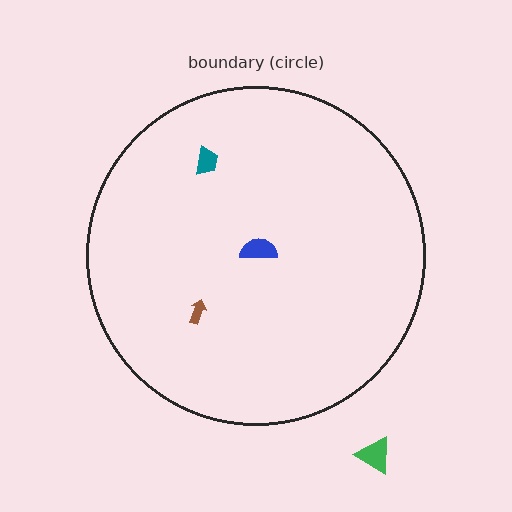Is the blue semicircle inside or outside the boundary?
Inside.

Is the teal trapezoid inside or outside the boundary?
Inside.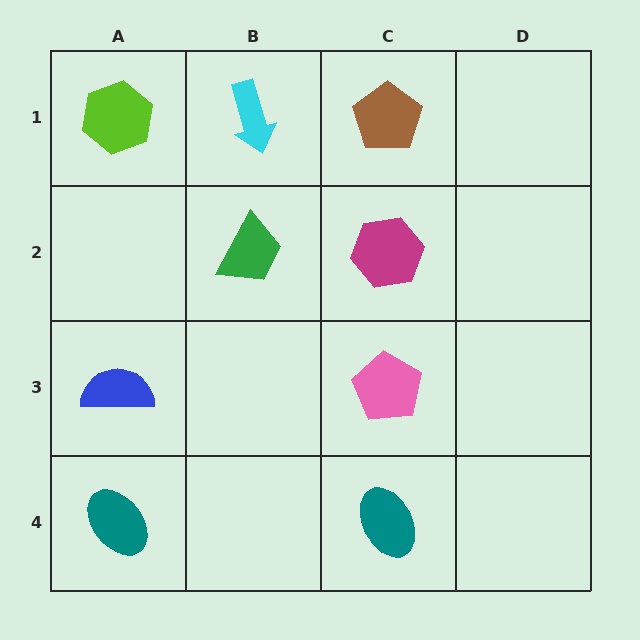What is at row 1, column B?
A cyan arrow.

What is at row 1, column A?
A lime hexagon.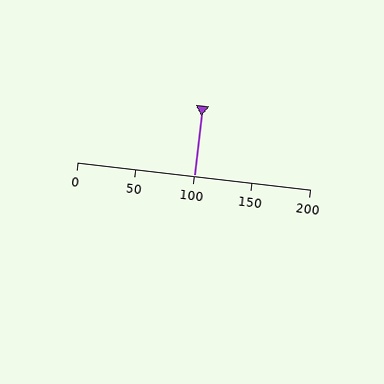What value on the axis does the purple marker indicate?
The marker indicates approximately 100.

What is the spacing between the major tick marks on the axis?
The major ticks are spaced 50 apart.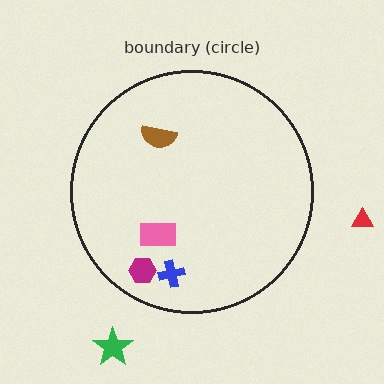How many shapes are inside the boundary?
4 inside, 2 outside.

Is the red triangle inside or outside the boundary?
Outside.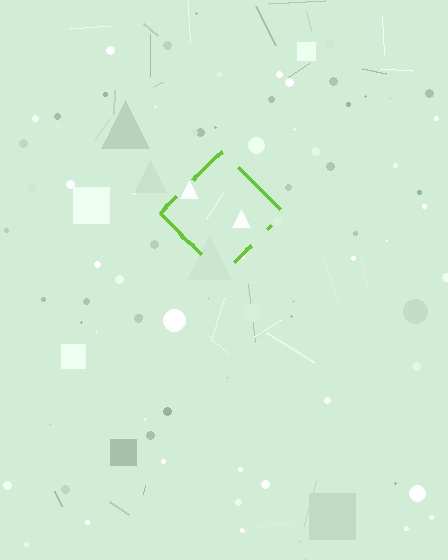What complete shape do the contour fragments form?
The contour fragments form a diamond.